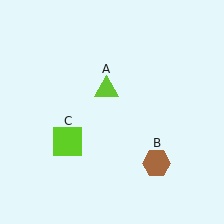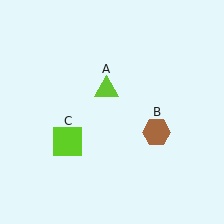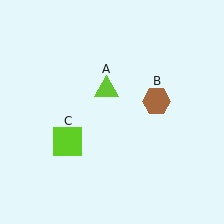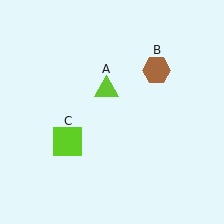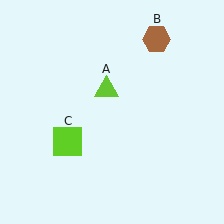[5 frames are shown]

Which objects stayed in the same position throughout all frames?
Lime triangle (object A) and lime square (object C) remained stationary.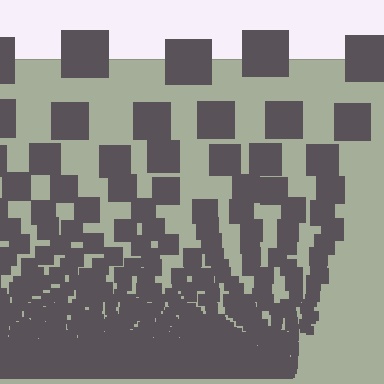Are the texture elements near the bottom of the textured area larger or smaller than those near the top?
Smaller. The gradient is inverted — elements near the bottom are smaller and denser.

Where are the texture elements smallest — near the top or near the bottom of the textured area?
Near the bottom.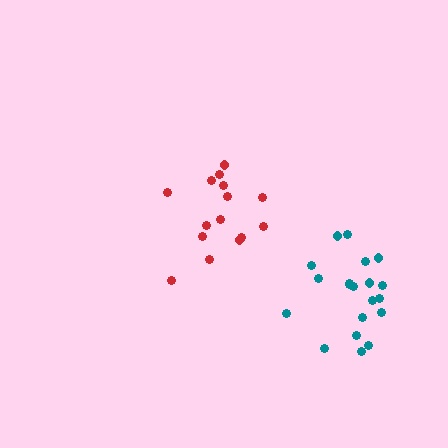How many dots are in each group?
Group 1: 15 dots, Group 2: 20 dots (35 total).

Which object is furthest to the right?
The teal cluster is rightmost.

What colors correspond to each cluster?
The clusters are colored: red, teal.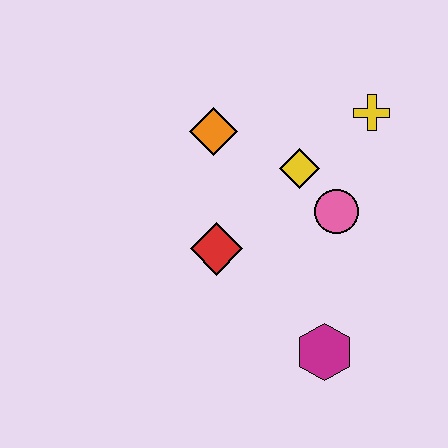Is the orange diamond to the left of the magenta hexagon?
Yes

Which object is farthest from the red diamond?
The yellow cross is farthest from the red diamond.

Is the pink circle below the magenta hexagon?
No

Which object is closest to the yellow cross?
The yellow diamond is closest to the yellow cross.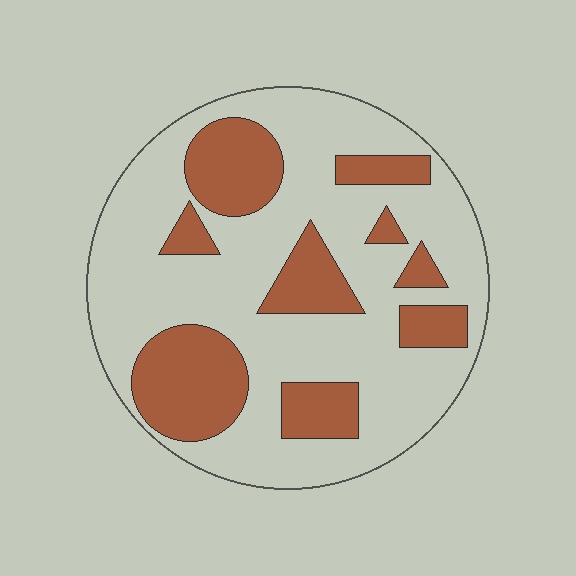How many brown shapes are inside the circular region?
9.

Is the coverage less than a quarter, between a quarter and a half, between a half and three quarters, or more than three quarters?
Between a quarter and a half.